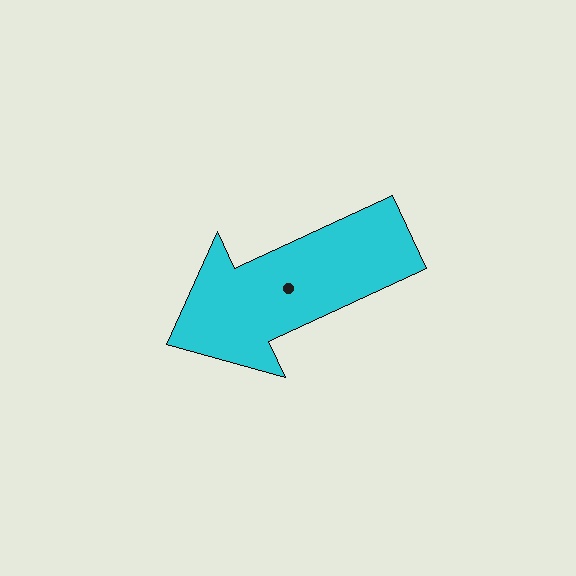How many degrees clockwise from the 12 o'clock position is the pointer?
Approximately 245 degrees.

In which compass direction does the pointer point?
Southwest.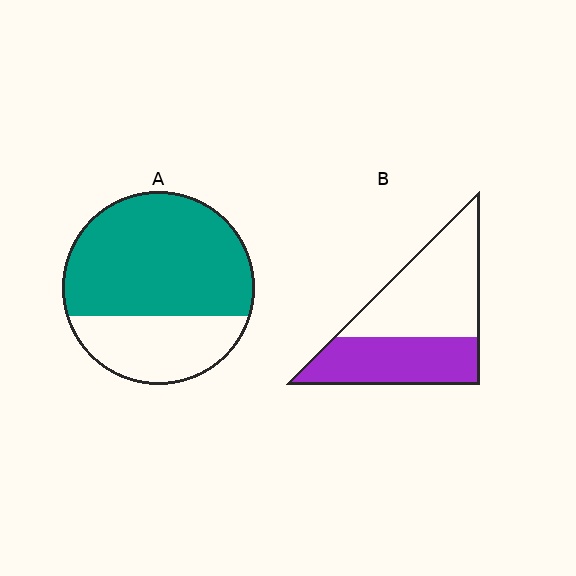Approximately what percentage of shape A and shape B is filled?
A is approximately 70% and B is approximately 45%.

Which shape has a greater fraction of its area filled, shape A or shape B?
Shape A.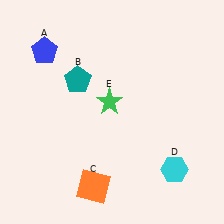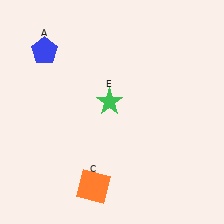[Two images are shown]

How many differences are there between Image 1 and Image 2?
There are 2 differences between the two images.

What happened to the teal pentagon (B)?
The teal pentagon (B) was removed in Image 2. It was in the top-left area of Image 1.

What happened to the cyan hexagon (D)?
The cyan hexagon (D) was removed in Image 2. It was in the bottom-right area of Image 1.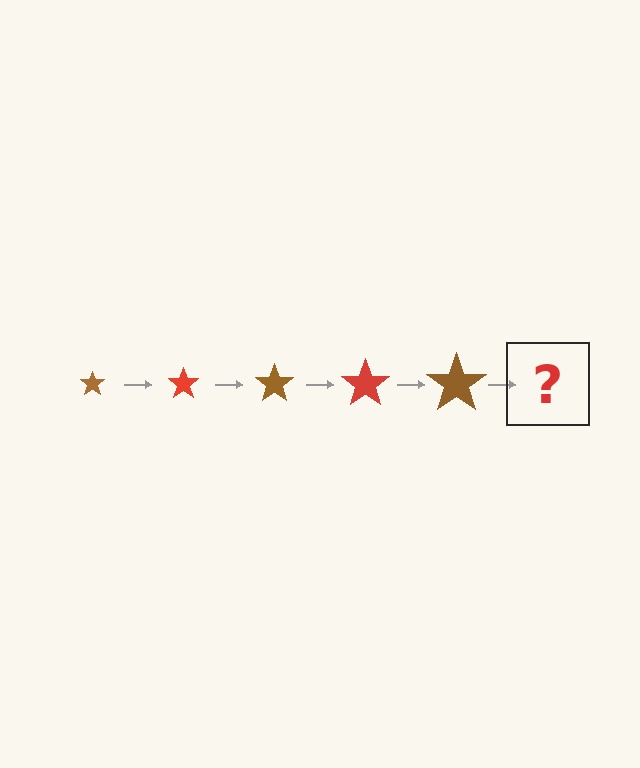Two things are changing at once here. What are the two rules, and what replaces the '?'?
The two rules are that the star grows larger each step and the color cycles through brown and red. The '?' should be a red star, larger than the previous one.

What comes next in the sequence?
The next element should be a red star, larger than the previous one.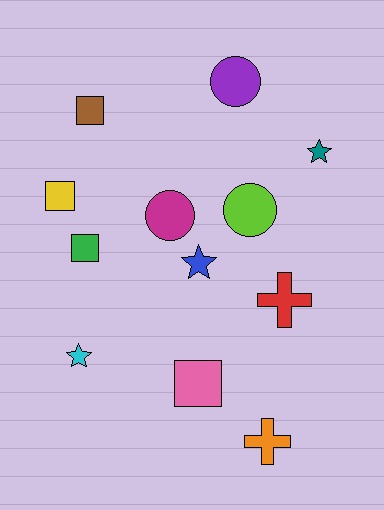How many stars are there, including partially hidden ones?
There are 3 stars.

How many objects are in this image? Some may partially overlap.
There are 12 objects.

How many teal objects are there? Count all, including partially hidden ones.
There is 1 teal object.